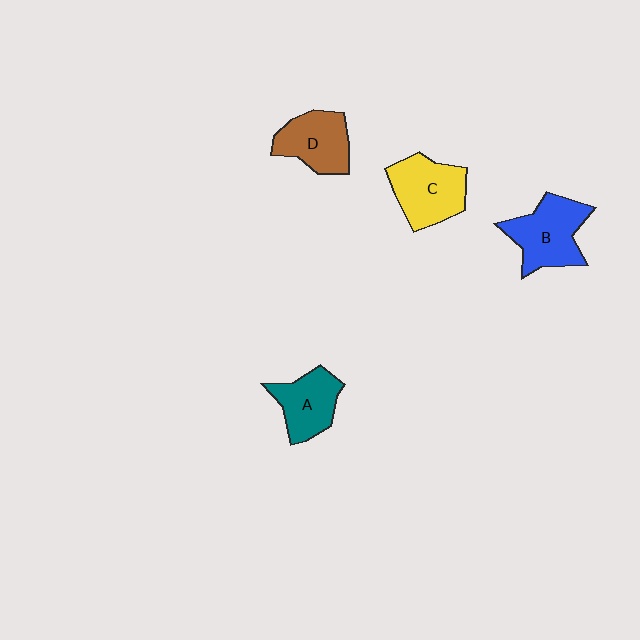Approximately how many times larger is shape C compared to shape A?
Approximately 1.2 times.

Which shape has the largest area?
Shape B (blue).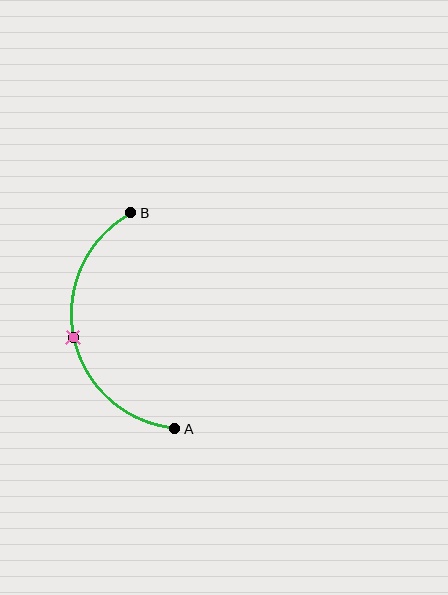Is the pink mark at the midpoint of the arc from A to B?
Yes. The pink mark lies on the arc at equal arc-length from both A and B — it is the arc midpoint.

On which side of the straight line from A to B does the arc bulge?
The arc bulges to the left of the straight line connecting A and B.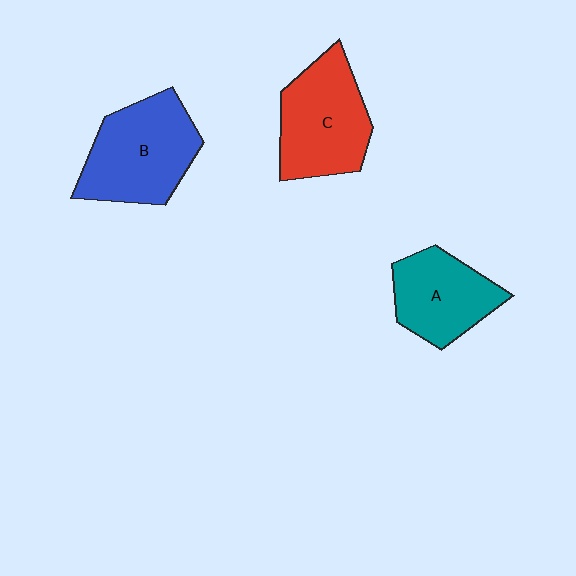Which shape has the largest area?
Shape B (blue).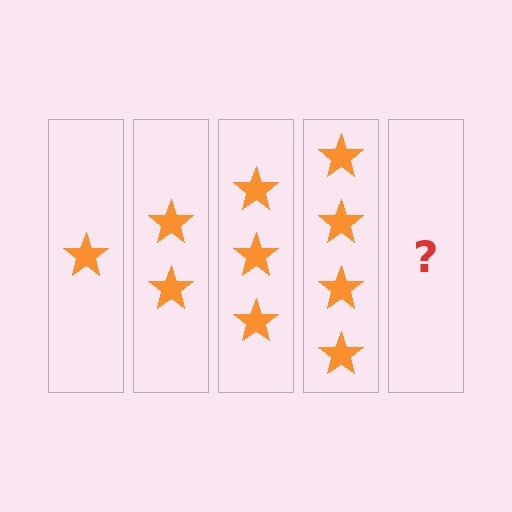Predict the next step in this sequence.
The next step is 5 stars.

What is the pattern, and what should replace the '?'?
The pattern is that each step adds one more star. The '?' should be 5 stars.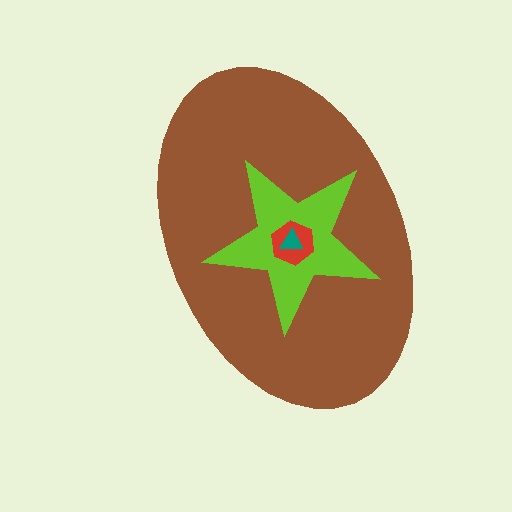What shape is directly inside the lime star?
The red hexagon.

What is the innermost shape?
The teal triangle.